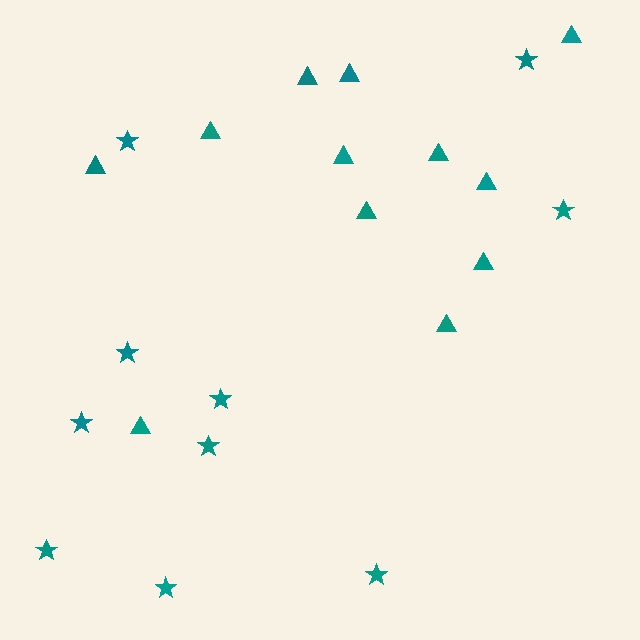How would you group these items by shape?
There are 2 groups: one group of triangles (12) and one group of stars (10).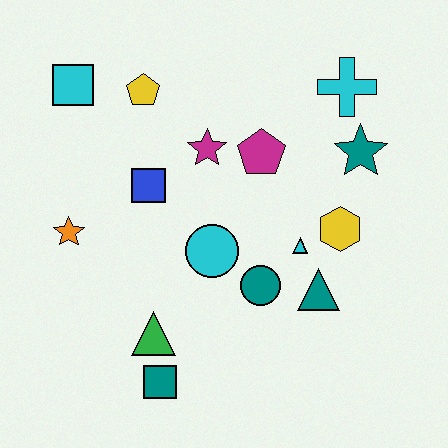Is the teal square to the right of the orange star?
Yes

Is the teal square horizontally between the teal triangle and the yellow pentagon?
Yes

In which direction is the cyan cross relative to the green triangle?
The cyan cross is above the green triangle.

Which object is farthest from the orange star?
The cyan cross is farthest from the orange star.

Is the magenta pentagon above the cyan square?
No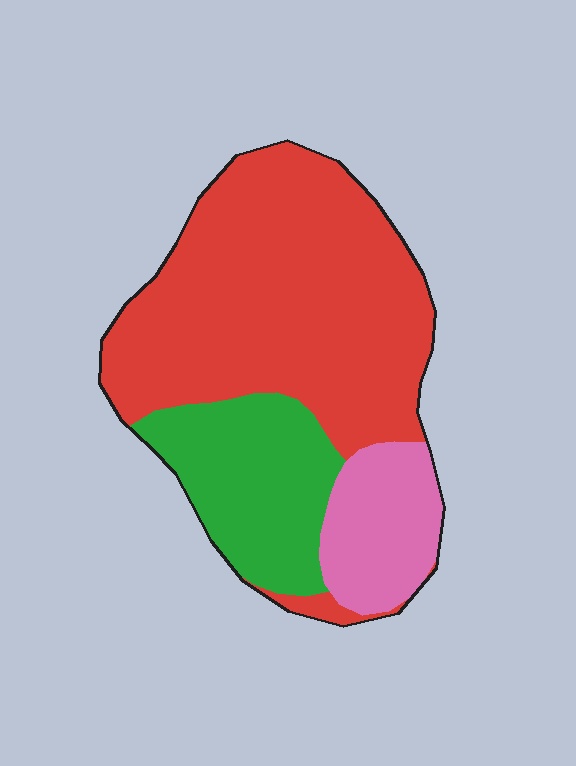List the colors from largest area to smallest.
From largest to smallest: red, green, pink.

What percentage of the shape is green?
Green covers roughly 25% of the shape.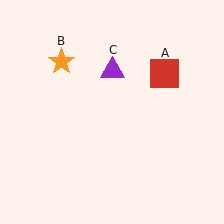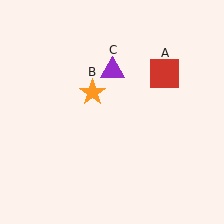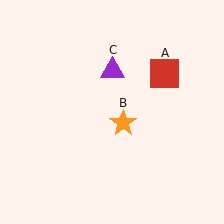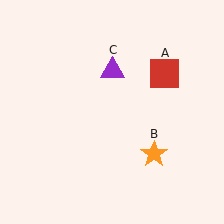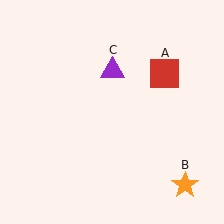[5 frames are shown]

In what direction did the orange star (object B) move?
The orange star (object B) moved down and to the right.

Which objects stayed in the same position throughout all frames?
Red square (object A) and purple triangle (object C) remained stationary.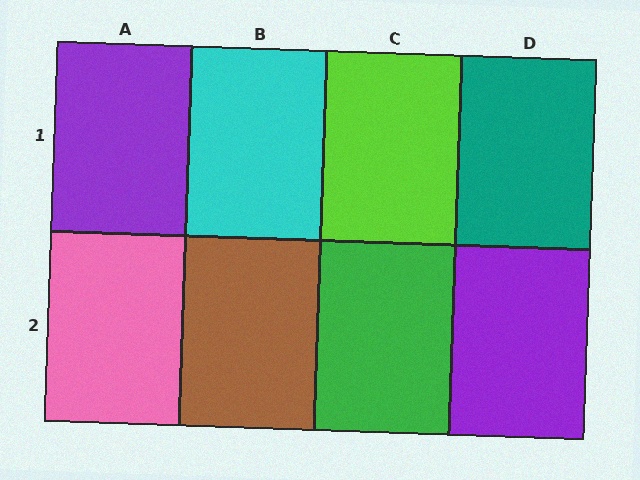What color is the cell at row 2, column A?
Pink.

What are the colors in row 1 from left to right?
Purple, cyan, lime, teal.